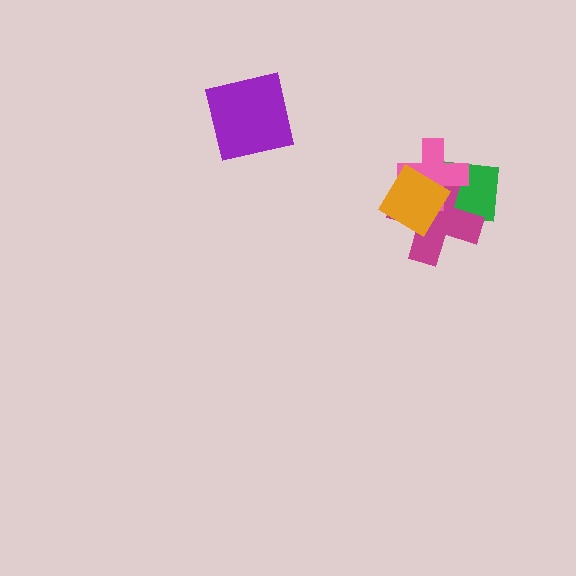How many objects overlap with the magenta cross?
3 objects overlap with the magenta cross.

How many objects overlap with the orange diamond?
2 objects overlap with the orange diamond.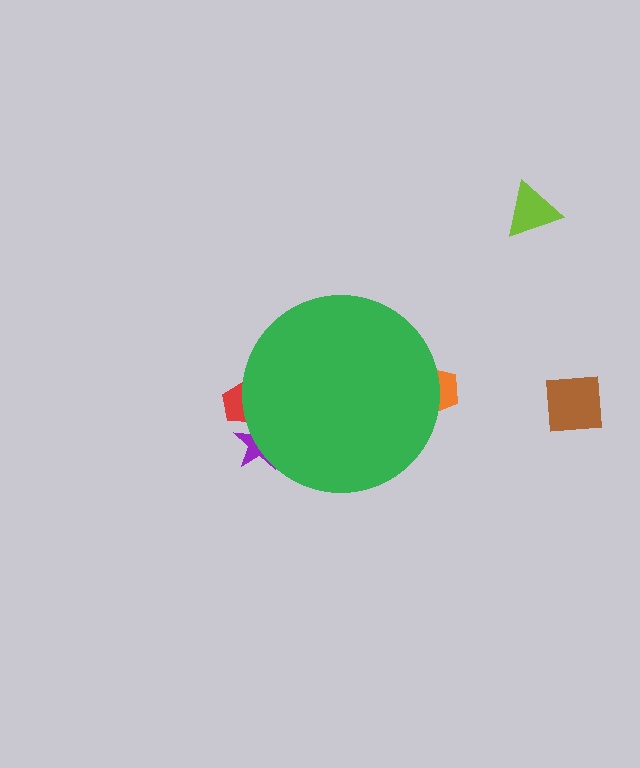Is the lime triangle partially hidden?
No, the lime triangle is fully visible.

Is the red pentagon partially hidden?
Yes, the red pentagon is partially hidden behind the green circle.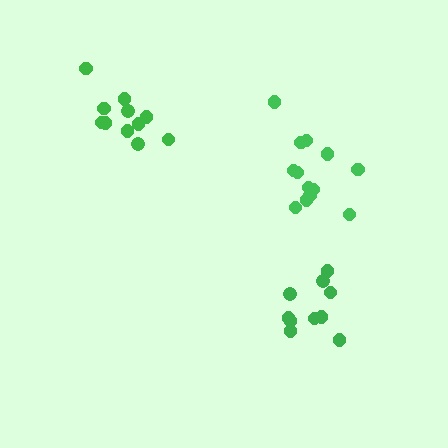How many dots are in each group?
Group 1: 13 dots, Group 2: 11 dots, Group 3: 10 dots (34 total).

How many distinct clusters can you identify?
There are 3 distinct clusters.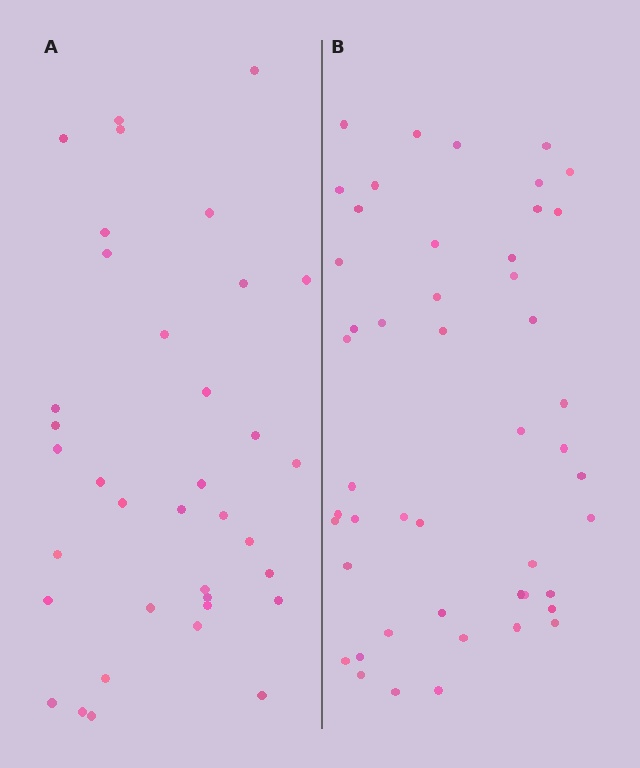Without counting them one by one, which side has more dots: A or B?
Region B (the right region) has more dots.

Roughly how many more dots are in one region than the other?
Region B has roughly 12 or so more dots than region A.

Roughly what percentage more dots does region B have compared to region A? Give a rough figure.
About 35% more.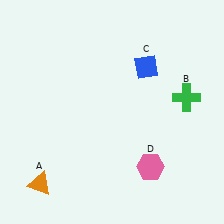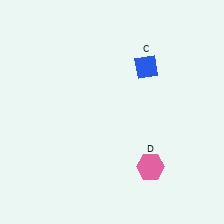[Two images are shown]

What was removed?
The green cross (B), the orange triangle (A) were removed in Image 2.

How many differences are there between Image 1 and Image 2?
There are 2 differences between the two images.